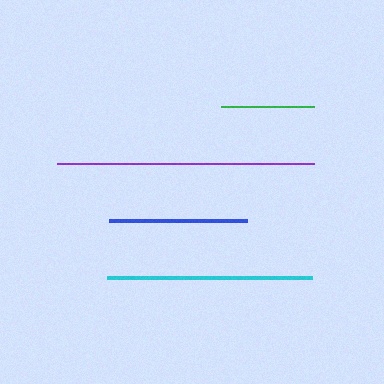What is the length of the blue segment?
The blue segment is approximately 138 pixels long.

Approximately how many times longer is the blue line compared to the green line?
The blue line is approximately 1.5 times the length of the green line.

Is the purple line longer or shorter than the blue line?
The purple line is longer than the blue line.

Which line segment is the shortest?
The green line is the shortest at approximately 93 pixels.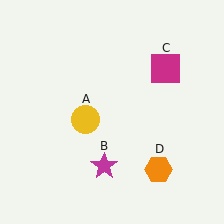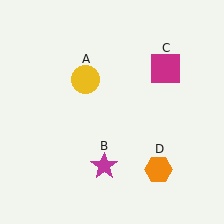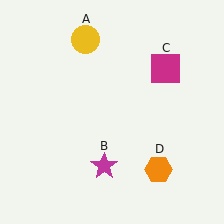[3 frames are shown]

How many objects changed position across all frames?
1 object changed position: yellow circle (object A).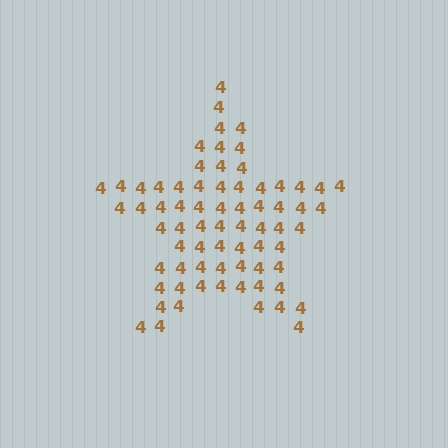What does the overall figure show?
The overall figure shows a star.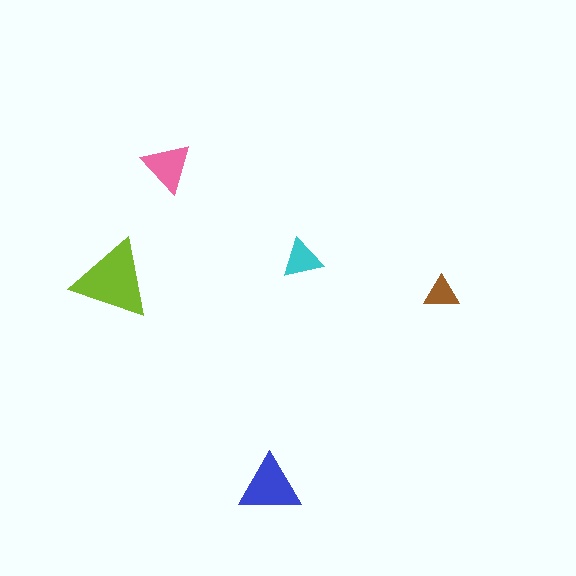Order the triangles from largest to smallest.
the lime one, the blue one, the pink one, the cyan one, the brown one.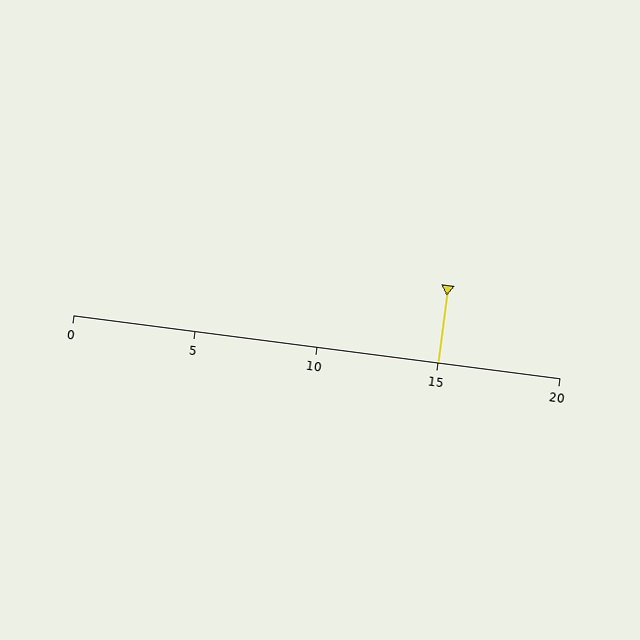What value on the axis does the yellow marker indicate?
The marker indicates approximately 15.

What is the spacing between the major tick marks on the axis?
The major ticks are spaced 5 apart.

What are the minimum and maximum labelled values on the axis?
The axis runs from 0 to 20.